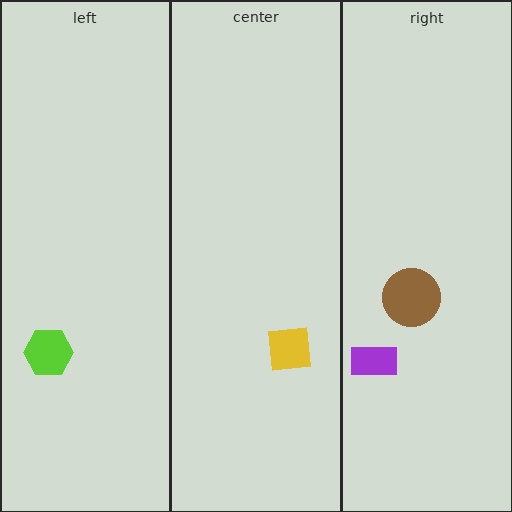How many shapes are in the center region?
1.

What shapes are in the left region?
The lime hexagon.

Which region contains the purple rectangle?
The right region.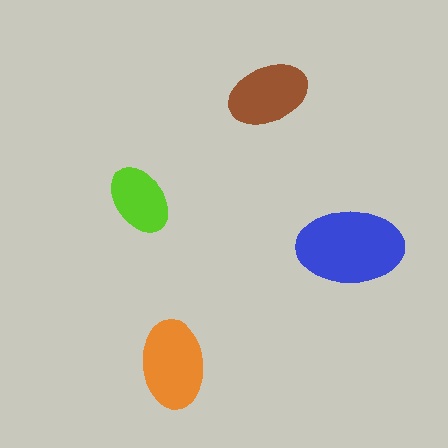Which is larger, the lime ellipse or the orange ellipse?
The orange one.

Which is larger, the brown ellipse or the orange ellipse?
The orange one.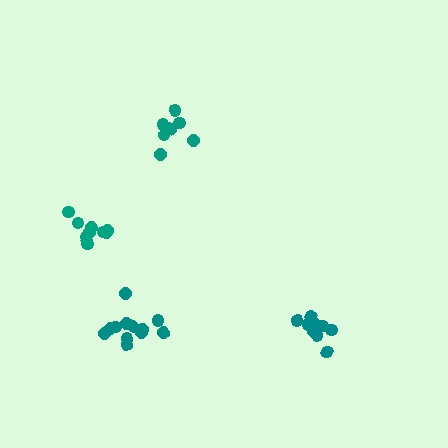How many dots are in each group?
Group 1: 9 dots, Group 2: 7 dots, Group 3: 9 dots, Group 4: 12 dots (37 total).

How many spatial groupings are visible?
There are 4 spatial groupings.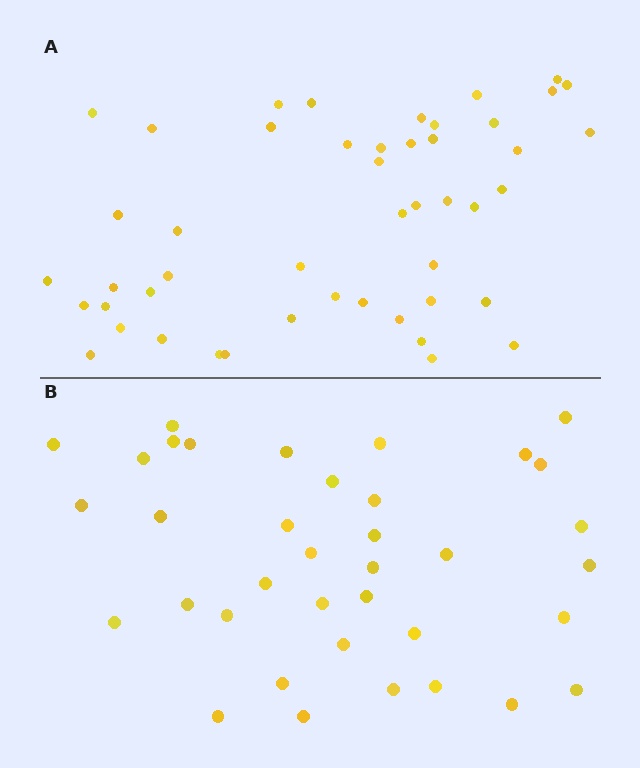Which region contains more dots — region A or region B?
Region A (the top region) has more dots.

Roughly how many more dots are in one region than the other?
Region A has roughly 12 or so more dots than region B.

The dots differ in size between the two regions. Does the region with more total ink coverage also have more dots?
No. Region B has more total ink coverage because its dots are larger, but region A actually contains more individual dots. Total area can be misleading — the number of items is what matters here.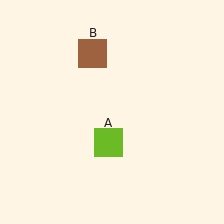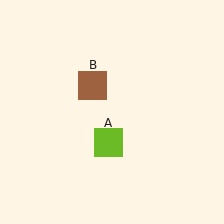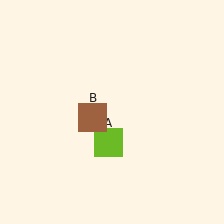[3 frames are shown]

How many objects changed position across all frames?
1 object changed position: brown square (object B).